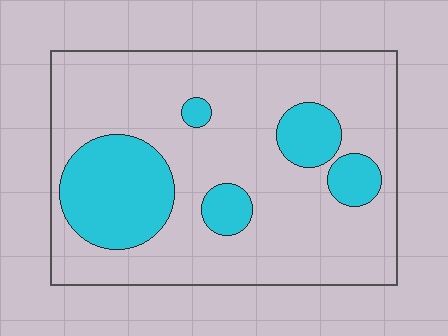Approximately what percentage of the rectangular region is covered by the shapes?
Approximately 25%.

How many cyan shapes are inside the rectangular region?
5.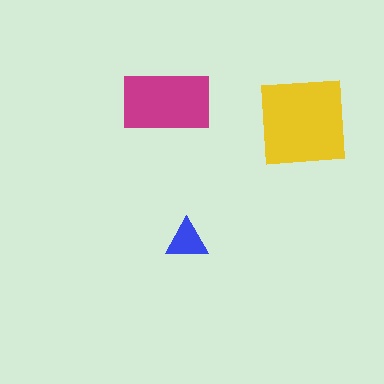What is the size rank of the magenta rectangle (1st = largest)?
2nd.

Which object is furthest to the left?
The magenta rectangle is leftmost.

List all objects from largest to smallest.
The yellow square, the magenta rectangle, the blue triangle.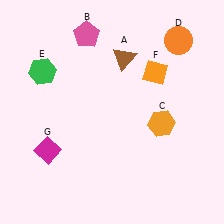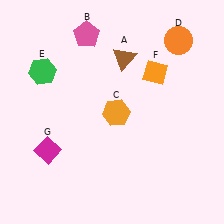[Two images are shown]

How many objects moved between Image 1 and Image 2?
1 object moved between the two images.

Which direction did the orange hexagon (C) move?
The orange hexagon (C) moved left.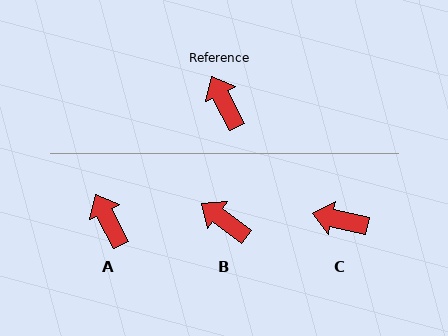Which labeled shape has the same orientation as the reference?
A.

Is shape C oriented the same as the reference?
No, it is off by about 51 degrees.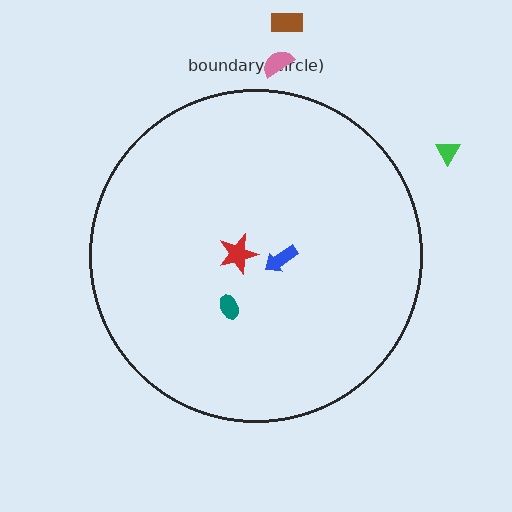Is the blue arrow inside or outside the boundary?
Inside.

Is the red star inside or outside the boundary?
Inside.